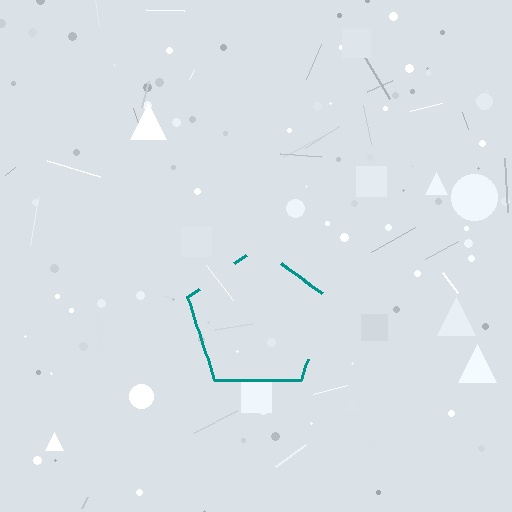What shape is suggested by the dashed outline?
The dashed outline suggests a pentagon.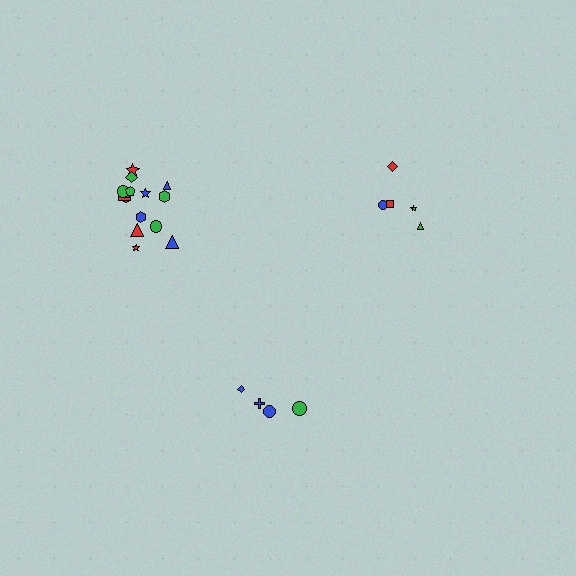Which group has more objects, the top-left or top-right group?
The top-left group.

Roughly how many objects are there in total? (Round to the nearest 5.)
Roughly 25 objects in total.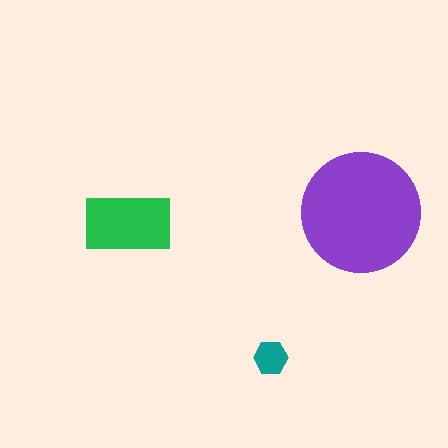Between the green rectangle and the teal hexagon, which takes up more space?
The green rectangle.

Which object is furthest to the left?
The green rectangle is leftmost.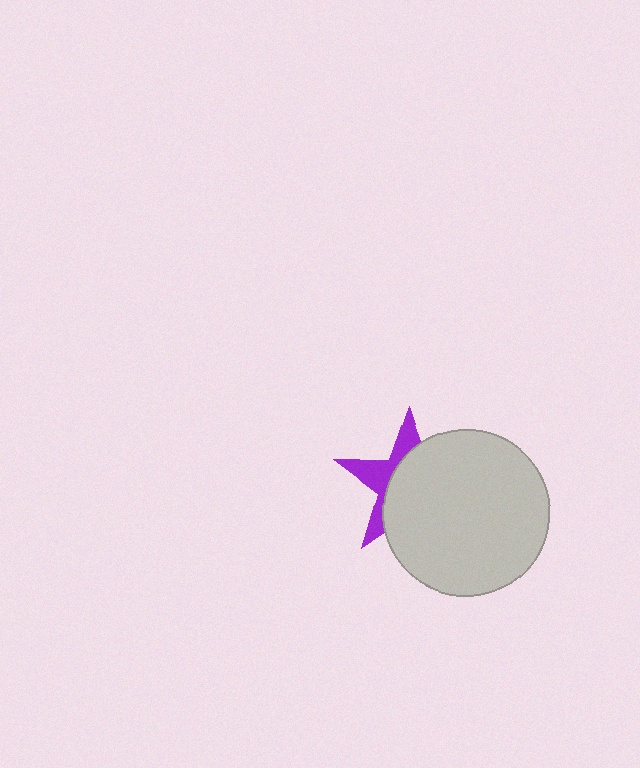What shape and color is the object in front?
The object in front is a light gray circle.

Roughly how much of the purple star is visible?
A small part of it is visible (roughly 35%).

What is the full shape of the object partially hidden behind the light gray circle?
The partially hidden object is a purple star.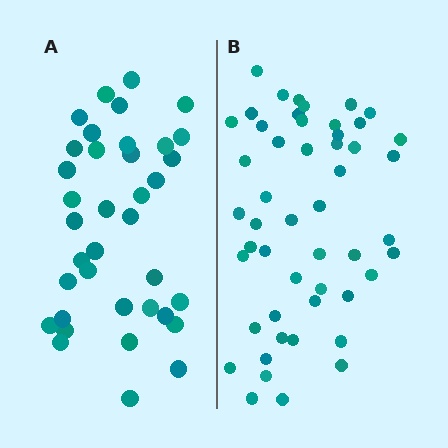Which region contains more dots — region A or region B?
Region B (the right region) has more dots.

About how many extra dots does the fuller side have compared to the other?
Region B has approximately 15 more dots than region A.